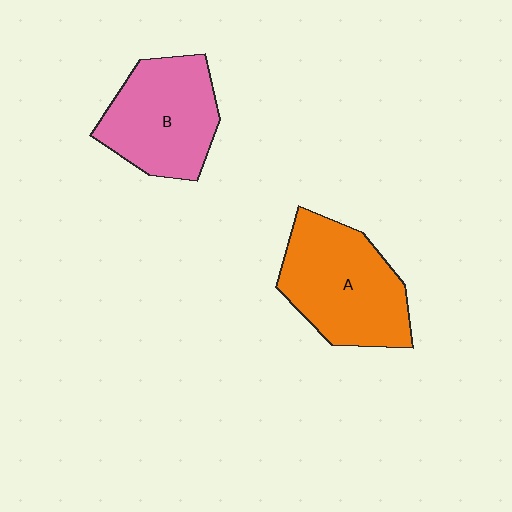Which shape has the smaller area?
Shape B (pink).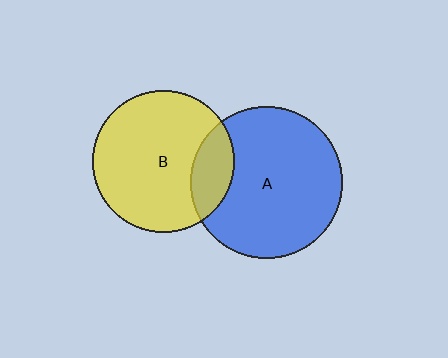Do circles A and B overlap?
Yes.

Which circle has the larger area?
Circle A (blue).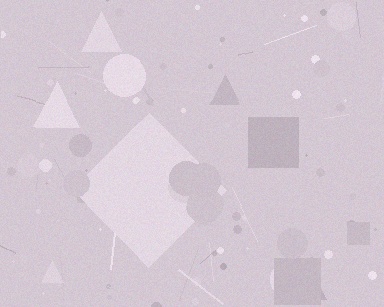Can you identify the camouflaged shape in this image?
The camouflaged shape is a diamond.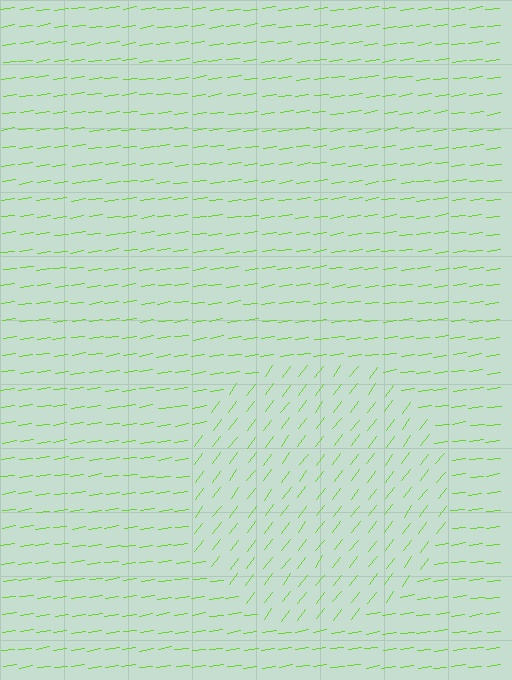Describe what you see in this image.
The image is filled with small lime line segments. A circle region in the image has lines oriented differently from the surrounding lines, creating a visible texture boundary.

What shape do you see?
I see a circle.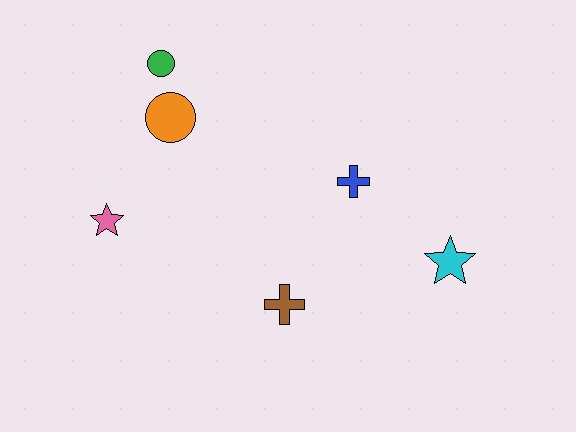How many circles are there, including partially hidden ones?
There are 2 circles.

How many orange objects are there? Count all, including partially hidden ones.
There is 1 orange object.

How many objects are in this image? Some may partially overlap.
There are 6 objects.